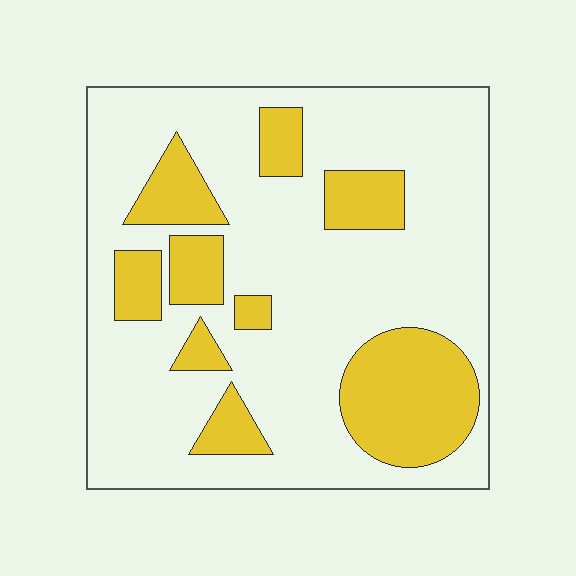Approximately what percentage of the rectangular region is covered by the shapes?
Approximately 25%.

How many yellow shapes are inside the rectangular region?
9.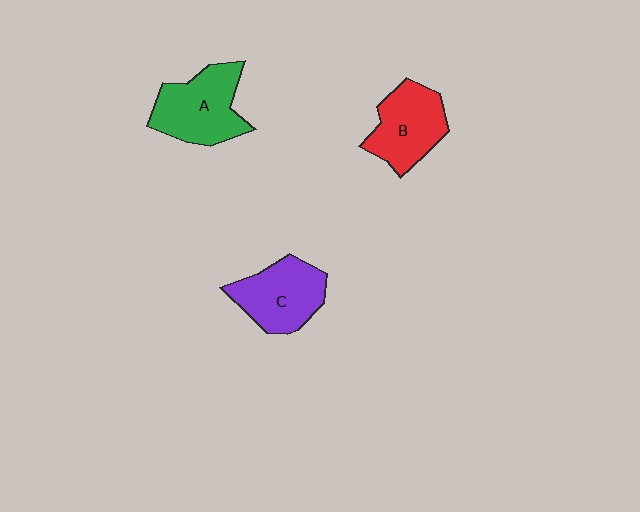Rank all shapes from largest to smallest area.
From largest to smallest: A (green), C (purple), B (red).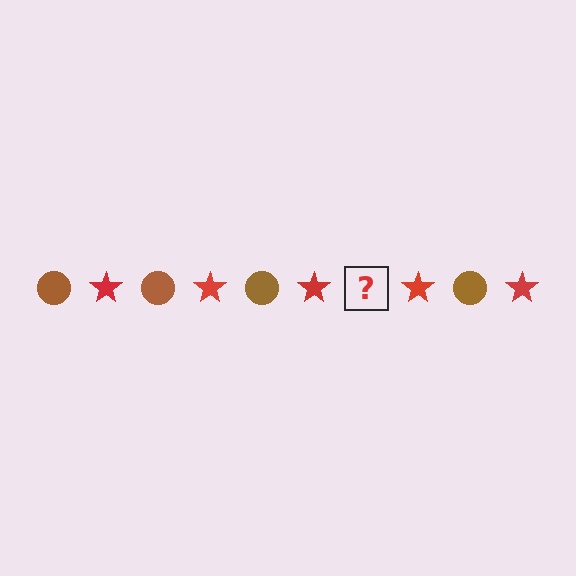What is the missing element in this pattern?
The missing element is a brown circle.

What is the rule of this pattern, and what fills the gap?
The rule is that the pattern alternates between brown circle and red star. The gap should be filled with a brown circle.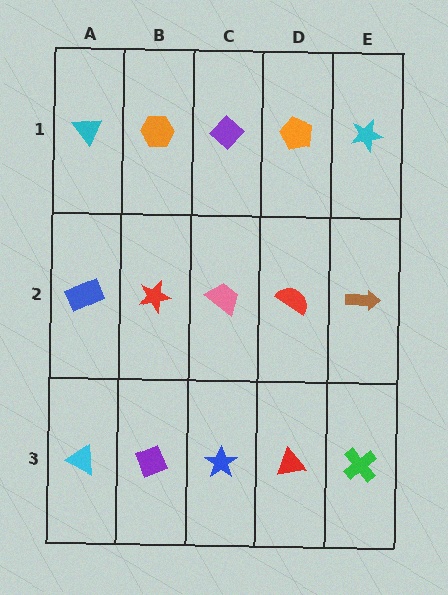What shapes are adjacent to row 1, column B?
A red star (row 2, column B), a cyan triangle (row 1, column A), a purple diamond (row 1, column C).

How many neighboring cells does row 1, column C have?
3.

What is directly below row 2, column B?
A purple diamond.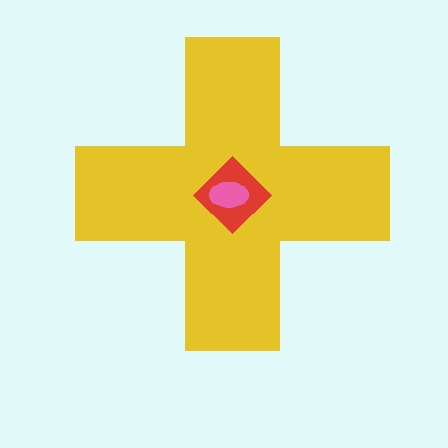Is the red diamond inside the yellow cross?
Yes.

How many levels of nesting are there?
3.